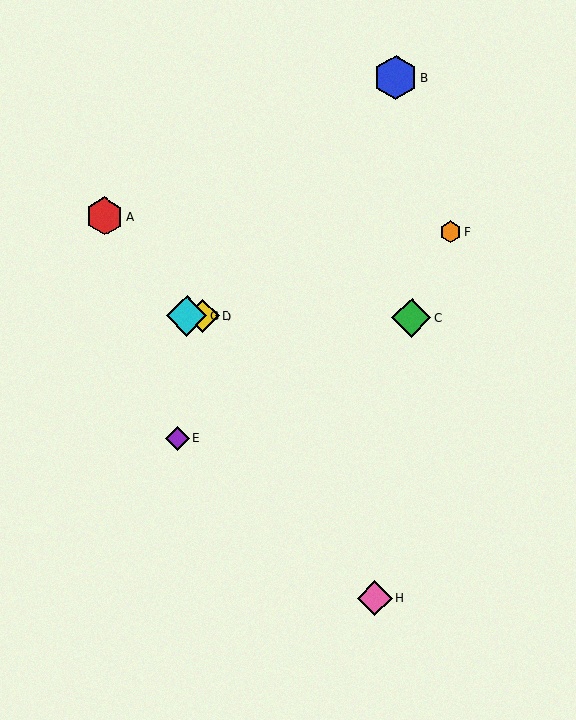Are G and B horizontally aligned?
No, G is at y≈316 and B is at y≈77.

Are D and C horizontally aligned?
Yes, both are at y≈316.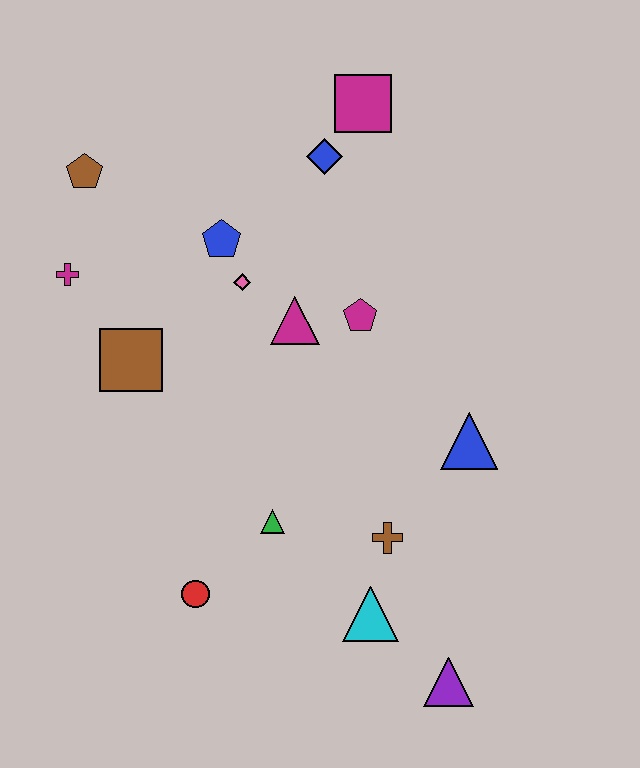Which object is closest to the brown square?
The magenta cross is closest to the brown square.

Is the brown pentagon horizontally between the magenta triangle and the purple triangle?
No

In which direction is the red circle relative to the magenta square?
The red circle is below the magenta square.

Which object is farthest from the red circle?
The magenta square is farthest from the red circle.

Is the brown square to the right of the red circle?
No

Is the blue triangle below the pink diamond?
Yes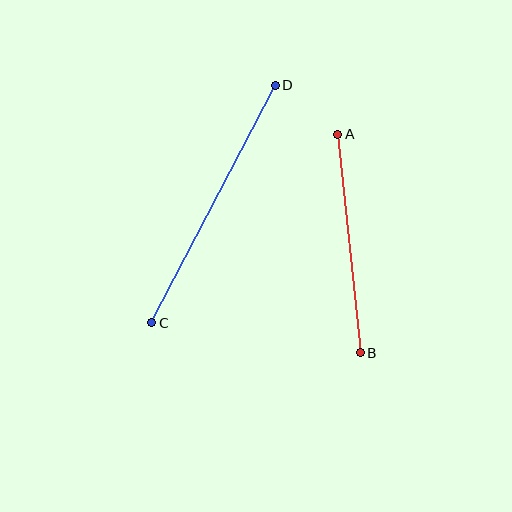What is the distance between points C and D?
The distance is approximately 267 pixels.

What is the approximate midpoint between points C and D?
The midpoint is at approximately (213, 204) pixels.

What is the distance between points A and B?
The distance is approximately 220 pixels.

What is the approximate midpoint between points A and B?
The midpoint is at approximately (349, 243) pixels.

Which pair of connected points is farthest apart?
Points C and D are farthest apart.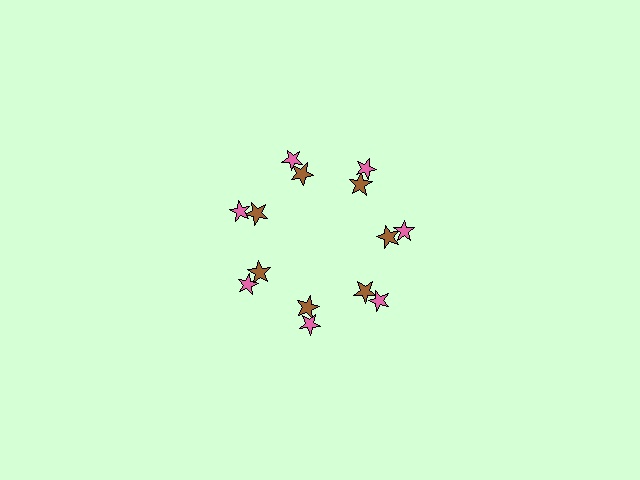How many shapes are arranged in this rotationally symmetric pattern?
There are 14 shapes, arranged in 7 groups of 2.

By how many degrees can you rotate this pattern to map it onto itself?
The pattern maps onto itself every 51 degrees of rotation.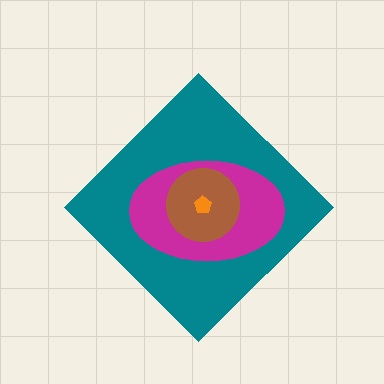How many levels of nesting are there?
4.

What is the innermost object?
The orange pentagon.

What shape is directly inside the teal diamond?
The magenta ellipse.